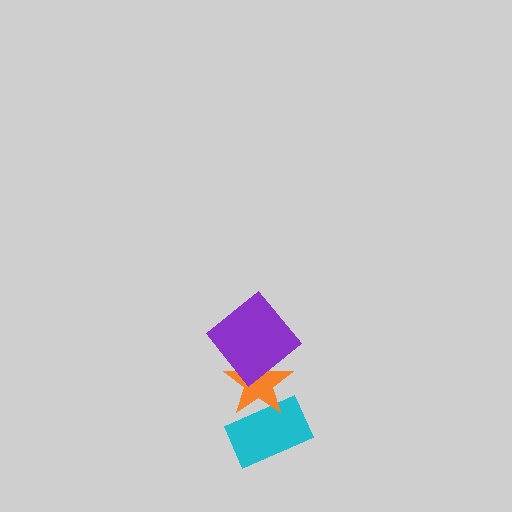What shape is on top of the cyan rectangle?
The orange star is on top of the cyan rectangle.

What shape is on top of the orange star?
The purple diamond is on top of the orange star.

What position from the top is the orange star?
The orange star is 2nd from the top.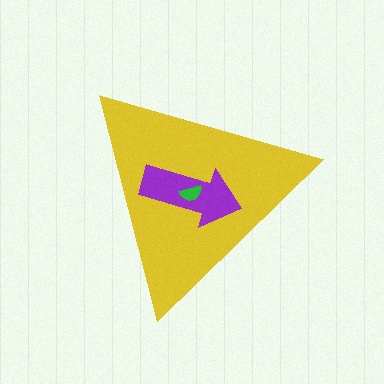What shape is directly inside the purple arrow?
The green semicircle.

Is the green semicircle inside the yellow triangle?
Yes.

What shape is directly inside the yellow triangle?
The purple arrow.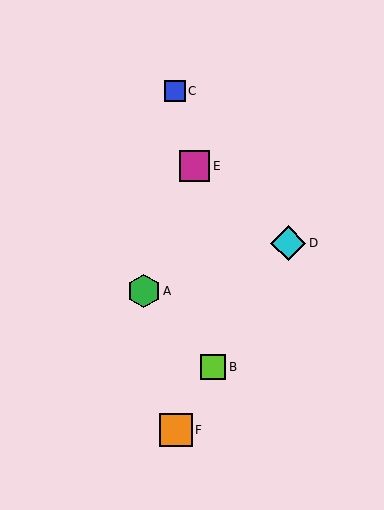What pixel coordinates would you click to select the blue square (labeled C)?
Click at (175, 91) to select the blue square C.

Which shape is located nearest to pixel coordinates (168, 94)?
The blue square (labeled C) at (175, 91) is nearest to that location.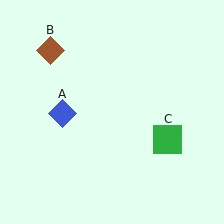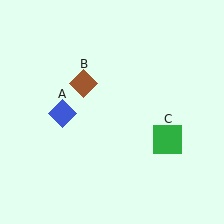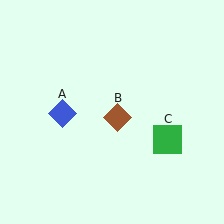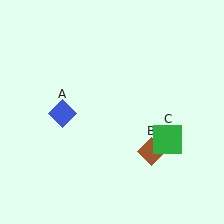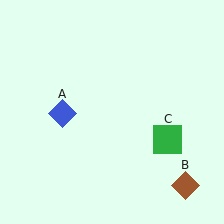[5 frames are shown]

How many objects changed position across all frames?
1 object changed position: brown diamond (object B).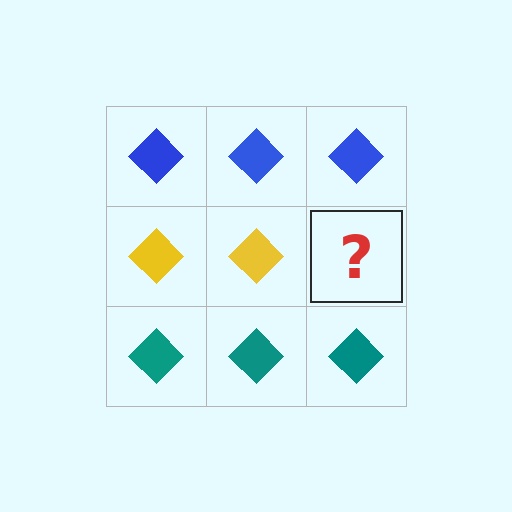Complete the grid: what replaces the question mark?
The question mark should be replaced with a yellow diamond.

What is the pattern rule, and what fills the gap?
The rule is that each row has a consistent color. The gap should be filled with a yellow diamond.